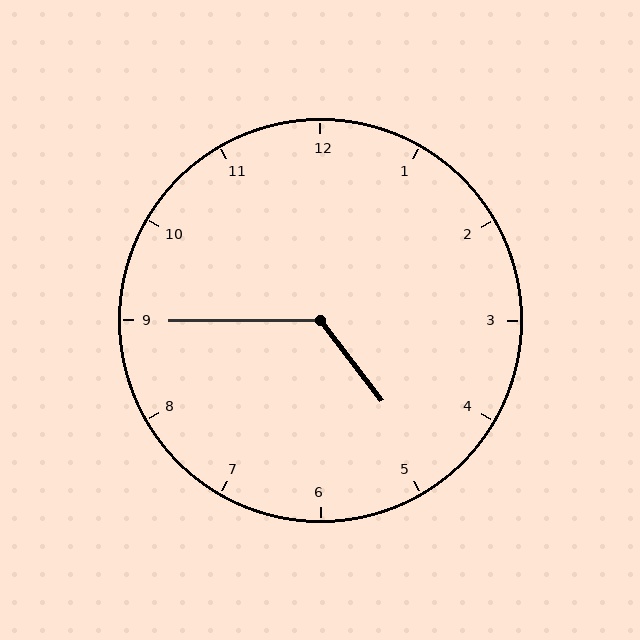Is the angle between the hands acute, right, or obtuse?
It is obtuse.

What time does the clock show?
4:45.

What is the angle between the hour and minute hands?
Approximately 128 degrees.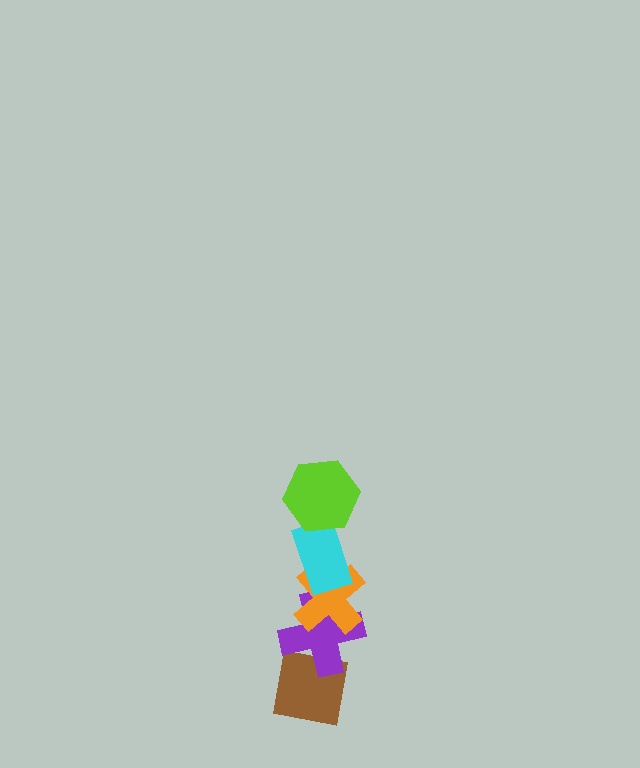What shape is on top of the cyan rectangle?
The lime hexagon is on top of the cyan rectangle.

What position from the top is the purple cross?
The purple cross is 4th from the top.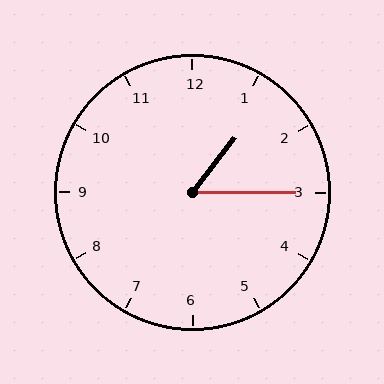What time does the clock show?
1:15.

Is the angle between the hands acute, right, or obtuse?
It is acute.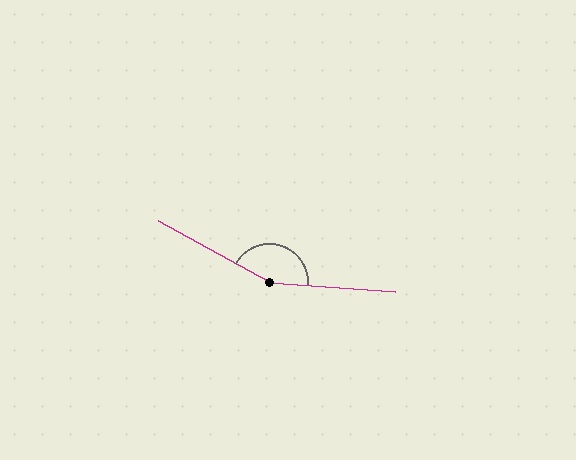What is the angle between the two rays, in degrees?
Approximately 156 degrees.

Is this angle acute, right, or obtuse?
It is obtuse.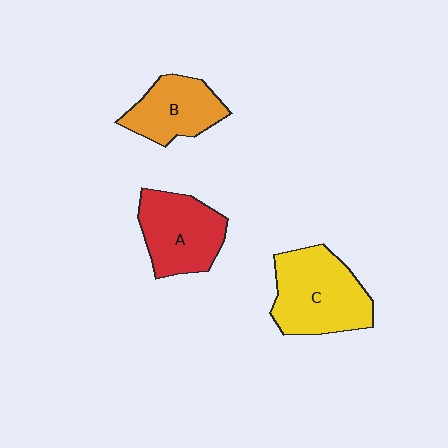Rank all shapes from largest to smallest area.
From largest to smallest: C (yellow), A (red), B (orange).